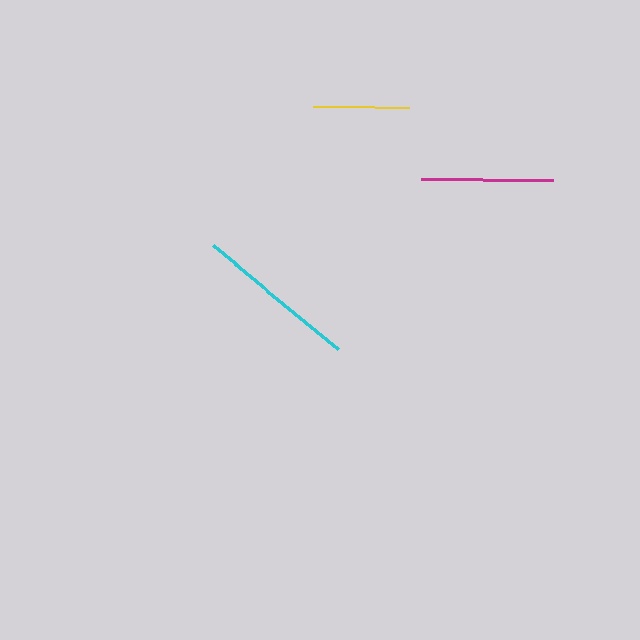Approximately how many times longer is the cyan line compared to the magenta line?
The cyan line is approximately 1.2 times the length of the magenta line.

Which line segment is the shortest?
The yellow line is the shortest at approximately 96 pixels.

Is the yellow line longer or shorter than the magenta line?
The magenta line is longer than the yellow line.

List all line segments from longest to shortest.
From longest to shortest: cyan, magenta, yellow.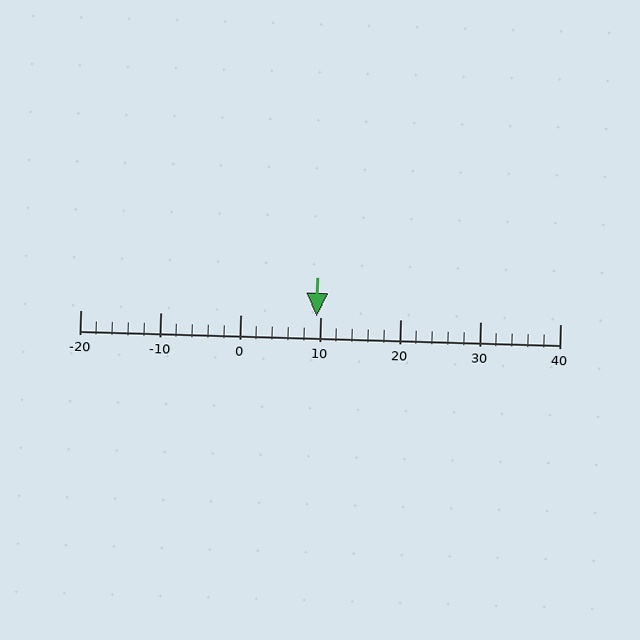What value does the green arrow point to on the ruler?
The green arrow points to approximately 10.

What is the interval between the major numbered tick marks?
The major tick marks are spaced 10 units apart.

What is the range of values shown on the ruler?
The ruler shows values from -20 to 40.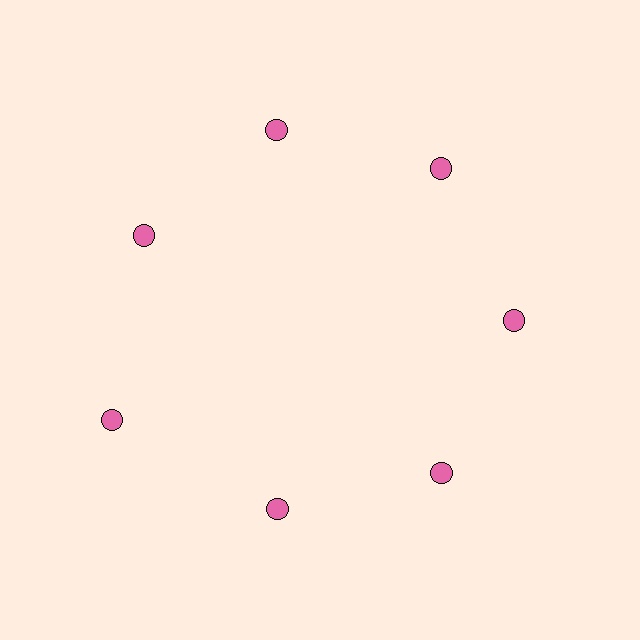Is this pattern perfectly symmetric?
No. The 7 pink circles are arranged in a ring, but one element near the 8 o'clock position is pushed outward from the center, breaking the 7-fold rotational symmetry.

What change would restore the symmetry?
The symmetry would be restored by moving it inward, back onto the ring so that all 7 circles sit at equal angles and equal distance from the center.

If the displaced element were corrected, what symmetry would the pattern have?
It would have 7-fold rotational symmetry — the pattern would map onto itself every 51 degrees.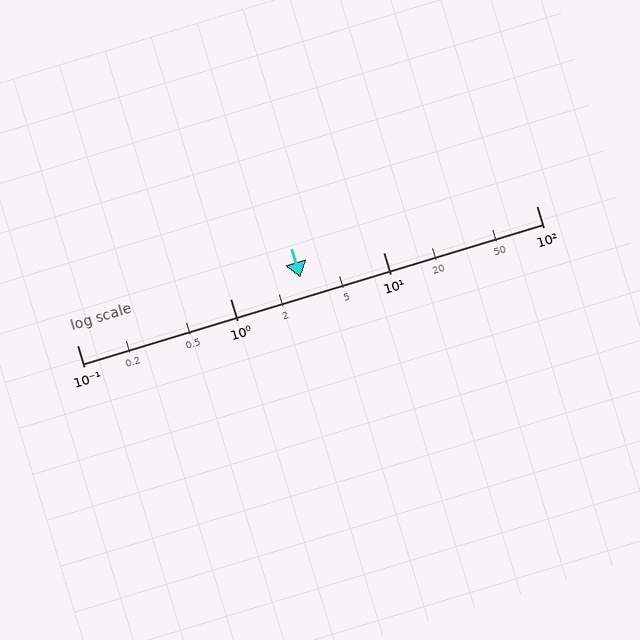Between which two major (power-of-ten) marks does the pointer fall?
The pointer is between 1 and 10.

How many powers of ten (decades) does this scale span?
The scale spans 3 decades, from 0.1 to 100.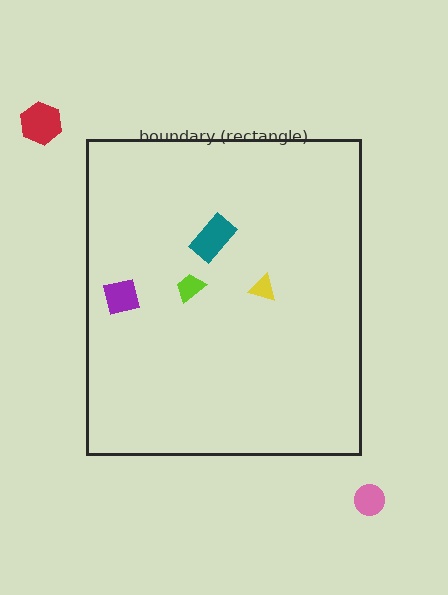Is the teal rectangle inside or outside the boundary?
Inside.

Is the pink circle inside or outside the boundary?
Outside.